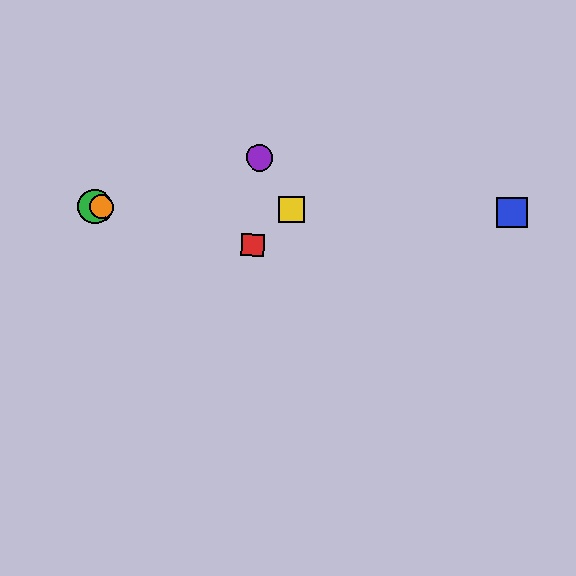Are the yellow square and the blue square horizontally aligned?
Yes, both are at y≈210.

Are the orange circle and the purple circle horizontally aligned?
No, the orange circle is at y≈207 and the purple circle is at y≈157.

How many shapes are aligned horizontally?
4 shapes (the blue square, the green circle, the yellow square, the orange circle) are aligned horizontally.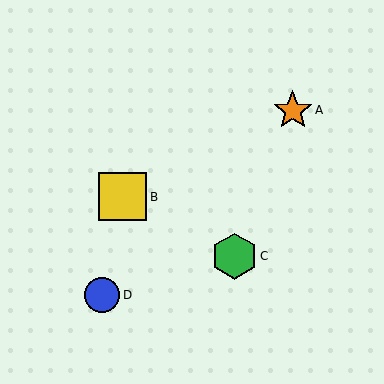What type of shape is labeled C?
Shape C is a green hexagon.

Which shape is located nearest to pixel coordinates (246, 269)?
The green hexagon (labeled C) at (234, 256) is nearest to that location.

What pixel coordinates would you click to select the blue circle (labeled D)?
Click at (102, 295) to select the blue circle D.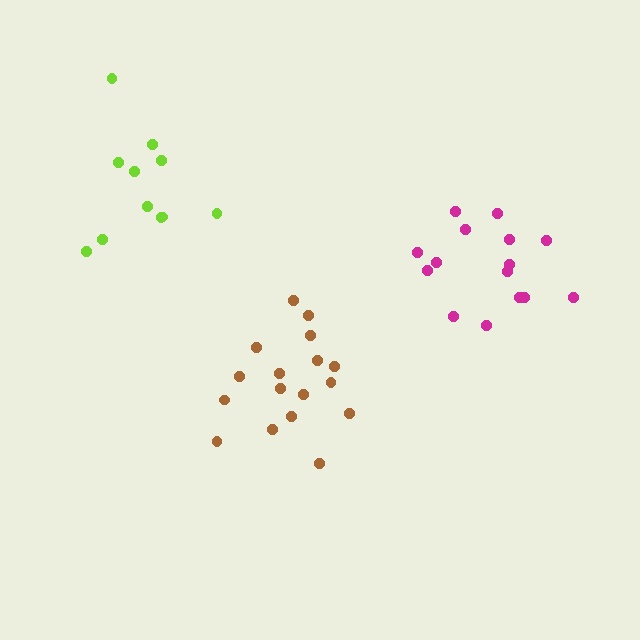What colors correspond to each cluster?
The clusters are colored: lime, brown, magenta.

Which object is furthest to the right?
The magenta cluster is rightmost.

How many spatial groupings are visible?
There are 3 spatial groupings.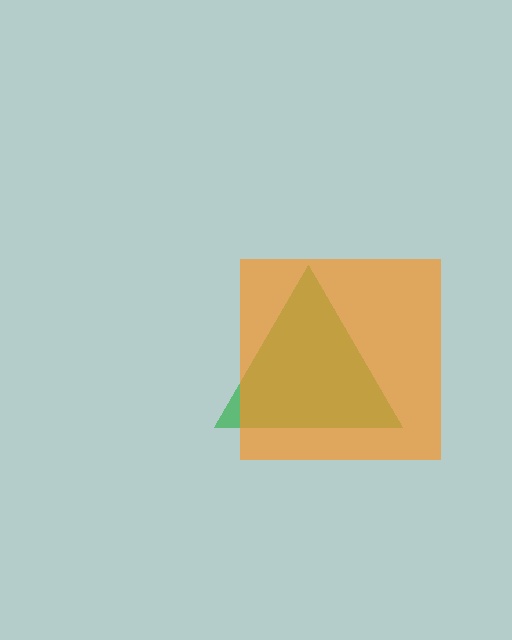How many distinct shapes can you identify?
There are 2 distinct shapes: a green triangle, an orange square.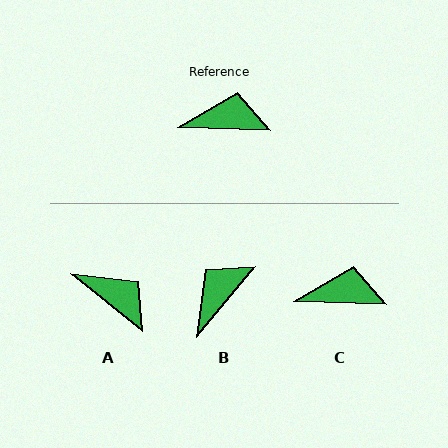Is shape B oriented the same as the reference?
No, it is off by about 52 degrees.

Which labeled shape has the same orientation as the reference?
C.